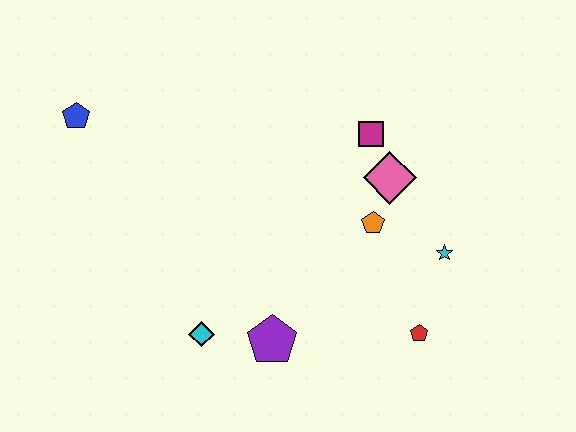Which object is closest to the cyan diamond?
The purple pentagon is closest to the cyan diamond.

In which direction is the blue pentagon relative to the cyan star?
The blue pentagon is to the left of the cyan star.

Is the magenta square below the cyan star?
No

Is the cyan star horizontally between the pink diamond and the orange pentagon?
No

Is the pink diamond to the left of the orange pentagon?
No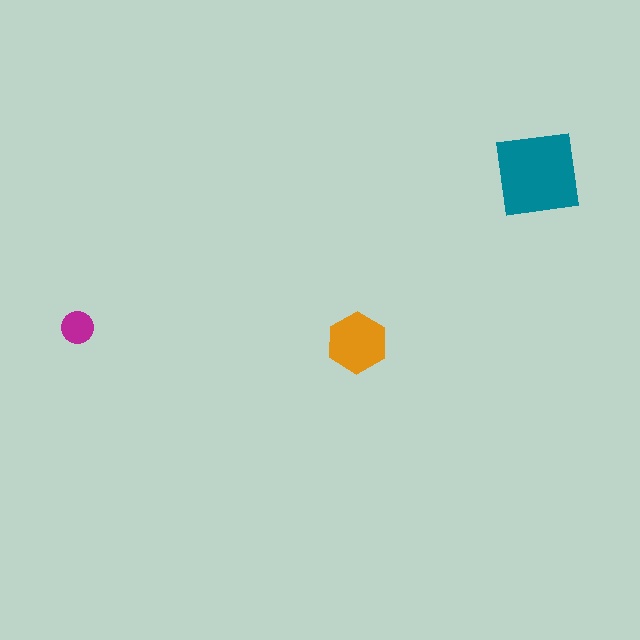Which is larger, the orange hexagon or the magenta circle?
The orange hexagon.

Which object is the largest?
The teal square.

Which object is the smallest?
The magenta circle.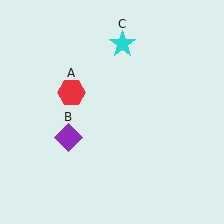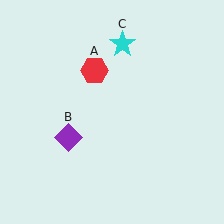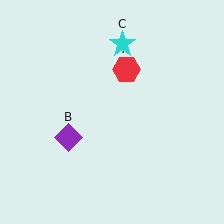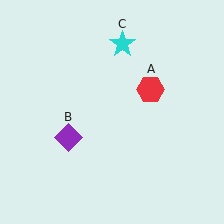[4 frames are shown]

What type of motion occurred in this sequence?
The red hexagon (object A) rotated clockwise around the center of the scene.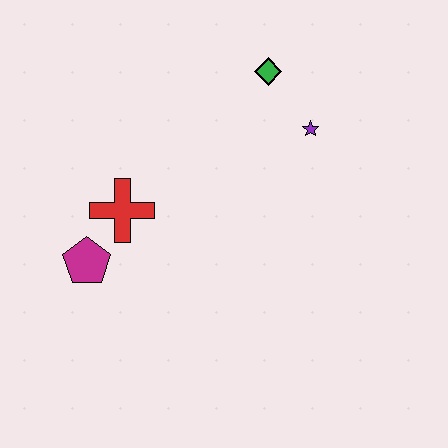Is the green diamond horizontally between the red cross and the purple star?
Yes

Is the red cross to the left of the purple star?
Yes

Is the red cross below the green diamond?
Yes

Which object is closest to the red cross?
The magenta pentagon is closest to the red cross.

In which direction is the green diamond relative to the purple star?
The green diamond is above the purple star.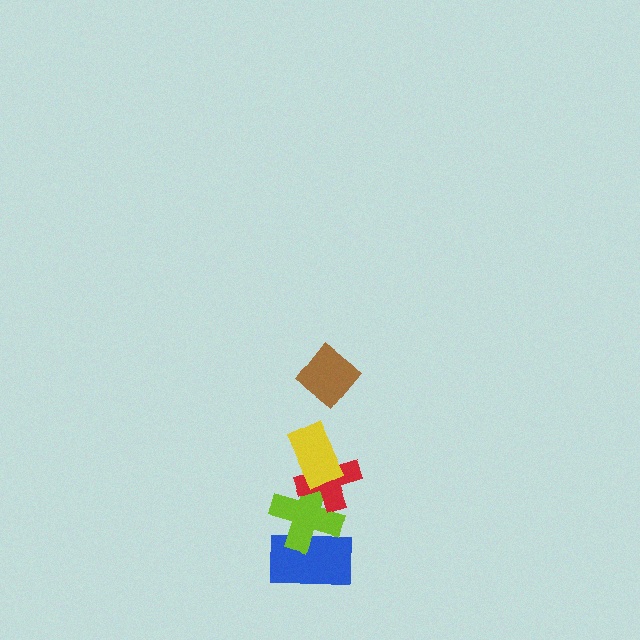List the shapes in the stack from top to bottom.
From top to bottom: the brown diamond, the yellow rectangle, the red cross, the lime cross, the blue rectangle.